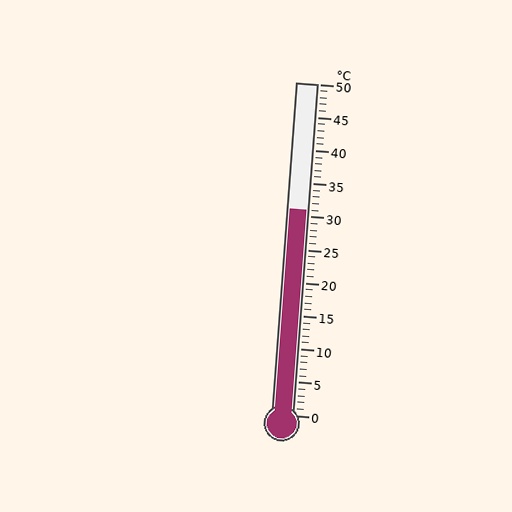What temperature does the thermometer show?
The thermometer shows approximately 31°C.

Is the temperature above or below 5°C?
The temperature is above 5°C.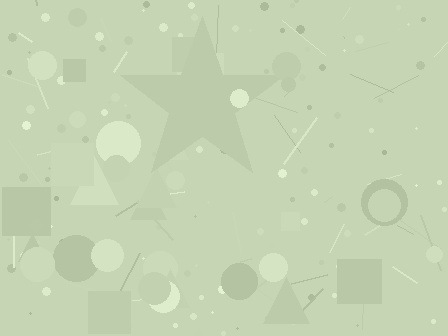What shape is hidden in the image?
A star is hidden in the image.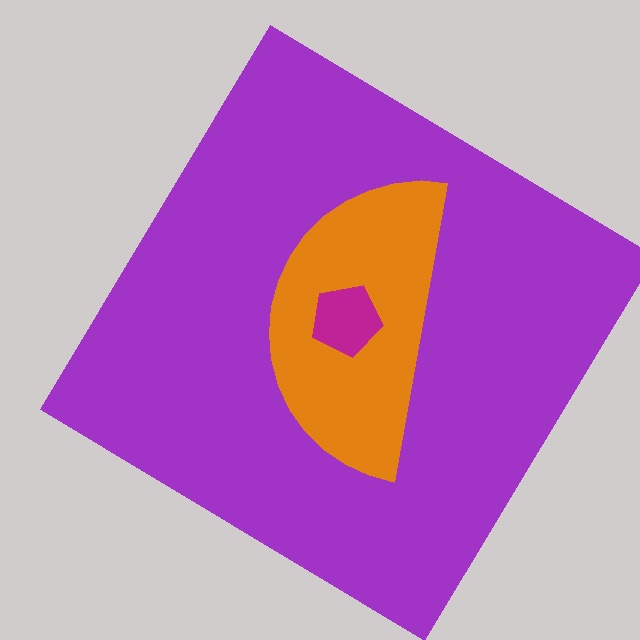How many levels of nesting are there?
3.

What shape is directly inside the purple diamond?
The orange semicircle.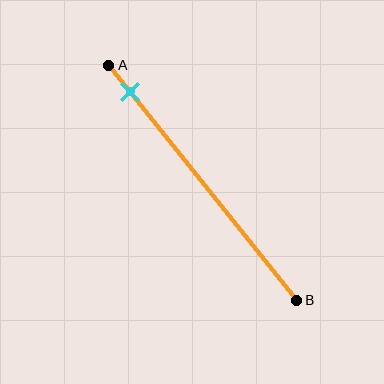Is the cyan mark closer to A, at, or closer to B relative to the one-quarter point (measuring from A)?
The cyan mark is closer to point A than the one-quarter point of segment AB.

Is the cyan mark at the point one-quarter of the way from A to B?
No, the mark is at about 10% from A, not at the 25% one-quarter point.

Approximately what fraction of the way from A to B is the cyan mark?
The cyan mark is approximately 10% of the way from A to B.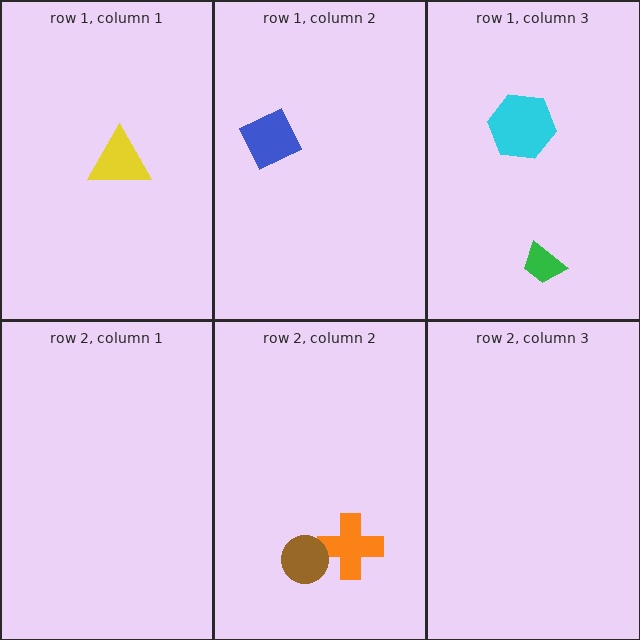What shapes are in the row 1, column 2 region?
The blue diamond.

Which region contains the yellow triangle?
The row 1, column 1 region.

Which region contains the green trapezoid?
The row 1, column 3 region.